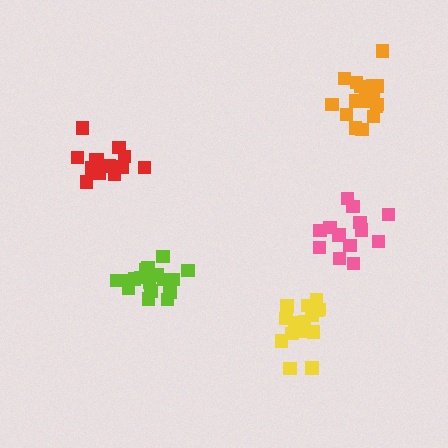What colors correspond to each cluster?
The clusters are colored: orange, pink, red, lime, yellow.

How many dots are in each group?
Group 1: 19 dots, Group 2: 13 dots, Group 3: 13 dots, Group 4: 18 dots, Group 5: 16 dots (79 total).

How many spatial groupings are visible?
There are 5 spatial groupings.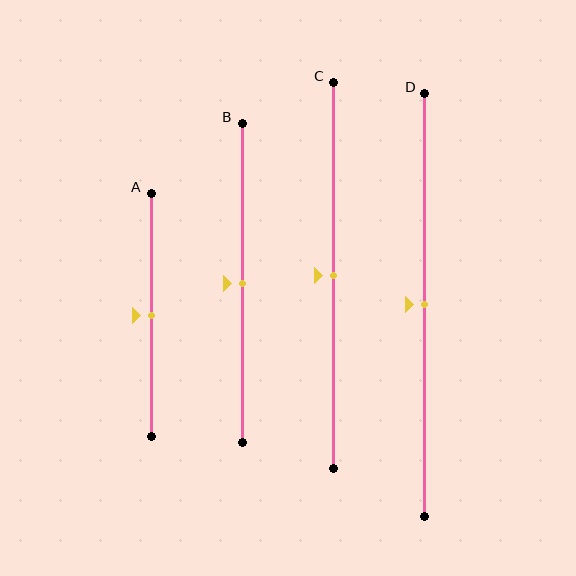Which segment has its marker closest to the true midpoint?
Segment A has its marker closest to the true midpoint.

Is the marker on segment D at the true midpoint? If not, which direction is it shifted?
Yes, the marker on segment D is at the true midpoint.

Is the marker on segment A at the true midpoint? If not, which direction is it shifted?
Yes, the marker on segment A is at the true midpoint.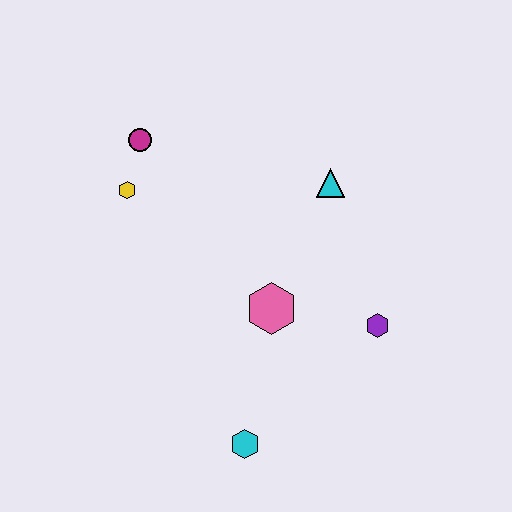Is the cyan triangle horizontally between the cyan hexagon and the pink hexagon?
No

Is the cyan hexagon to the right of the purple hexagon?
No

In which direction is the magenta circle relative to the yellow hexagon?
The magenta circle is above the yellow hexagon.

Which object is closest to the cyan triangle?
The pink hexagon is closest to the cyan triangle.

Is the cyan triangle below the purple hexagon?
No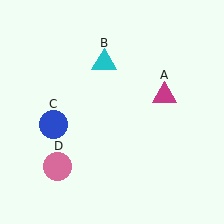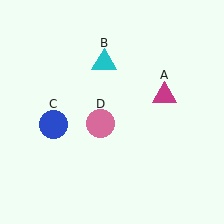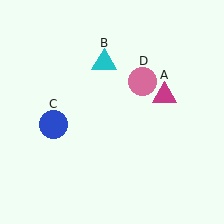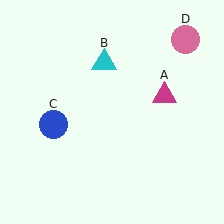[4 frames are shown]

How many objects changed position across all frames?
1 object changed position: pink circle (object D).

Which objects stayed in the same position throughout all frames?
Magenta triangle (object A) and cyan triangle (object B) and blue circle (object C) remained stationary.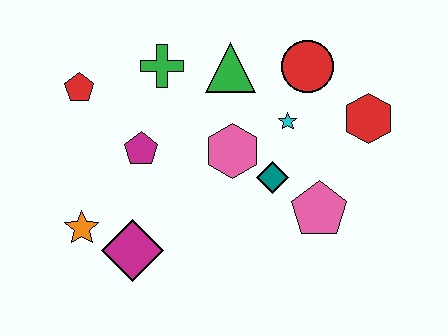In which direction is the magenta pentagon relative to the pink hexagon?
The magenta pentagon is to the left of the pink hexagon.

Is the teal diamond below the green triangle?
Yes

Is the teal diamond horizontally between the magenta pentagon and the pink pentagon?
Yes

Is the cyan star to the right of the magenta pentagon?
Yes